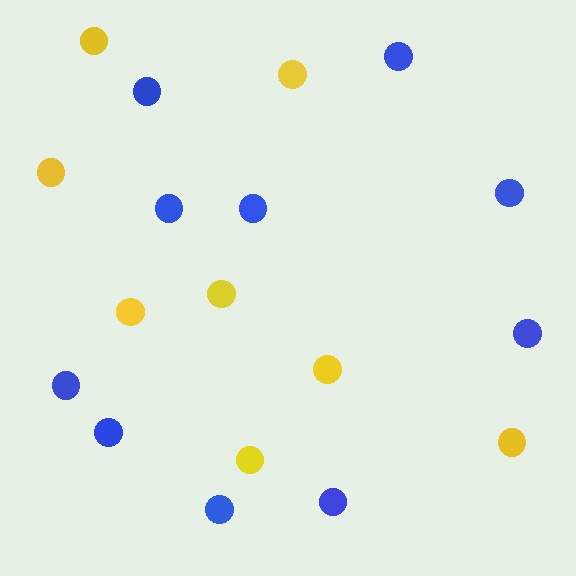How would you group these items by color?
There are 2 groups: one group of blue circles (10) and one group of yellow circles (8).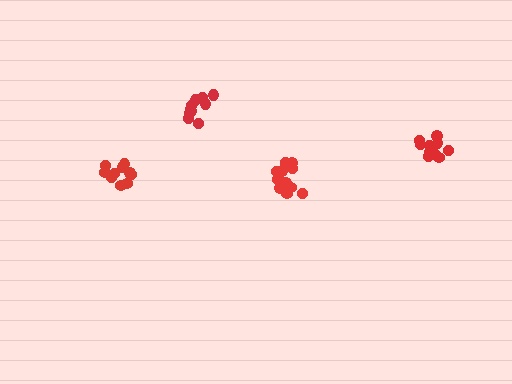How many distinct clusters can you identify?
There are 4 distinct clusters.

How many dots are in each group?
Group 1: 10 dots, Group 2: 10 dots, Group 3: 14 dots, Group 4: 11 dots (45 total).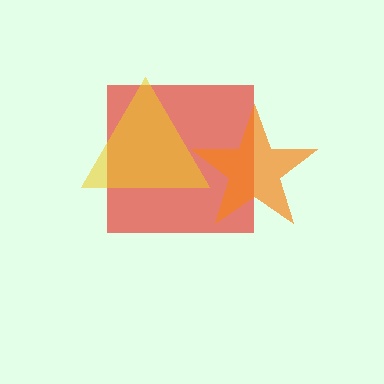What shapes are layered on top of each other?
The layered shapes are: a red square, a yellow triangle, an orange star.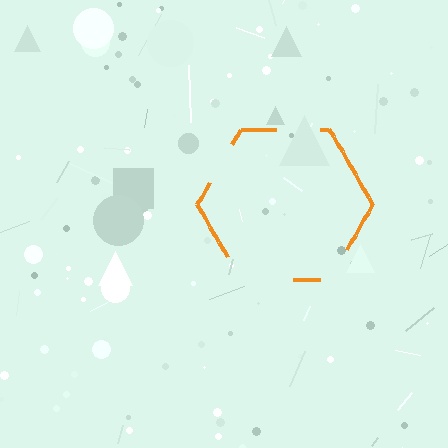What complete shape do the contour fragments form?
The contour fragments form a hexagon.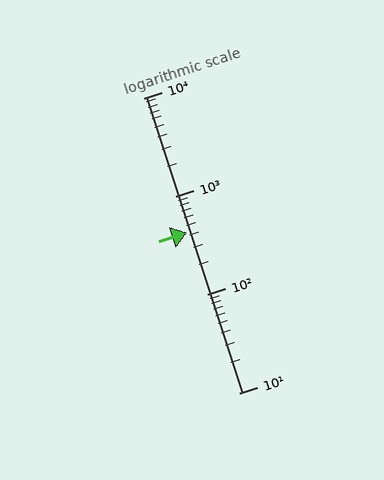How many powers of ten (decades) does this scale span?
The scale spans 3 decades, from 10 to 10000.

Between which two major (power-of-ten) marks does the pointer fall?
The pointer is between 100 and 1000.